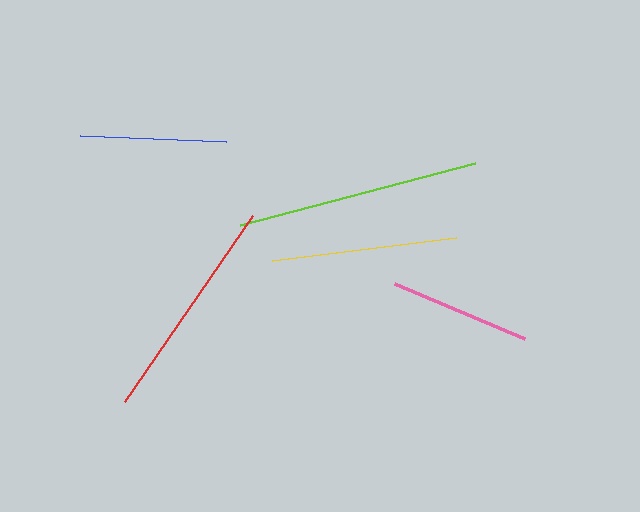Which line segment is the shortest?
The pink line is the shortest at approximately 141 pixels.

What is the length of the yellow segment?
The yellow segment is approximately 186 pixels long.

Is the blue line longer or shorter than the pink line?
The blue line is longer than the pink line.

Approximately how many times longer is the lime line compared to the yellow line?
The lime line is approximately 1.3 times the length of the yellow line.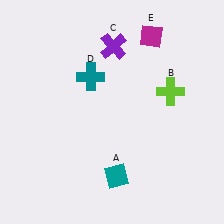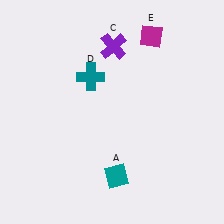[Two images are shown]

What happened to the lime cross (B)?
The lime cross (B) was removed in Image 2. It was in the top-right area of Image 1.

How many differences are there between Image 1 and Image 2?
There is 1 difference between the two images.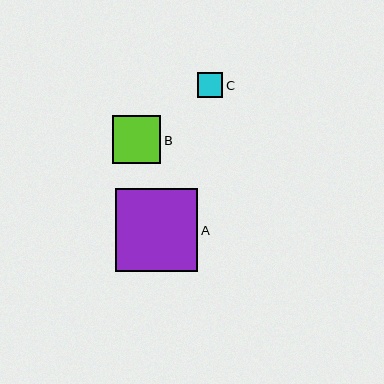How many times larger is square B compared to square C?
Square B is approximately 1.9 times the size of square C.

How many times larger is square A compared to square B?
Square A is approximately 1.7 times the size of square B.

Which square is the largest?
Square A is the largest with a size of approximately 83 pixels.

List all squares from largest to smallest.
From largest to smallest: A, B, C.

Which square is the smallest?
Square C is the smallest with a size of approximately 25 pixels.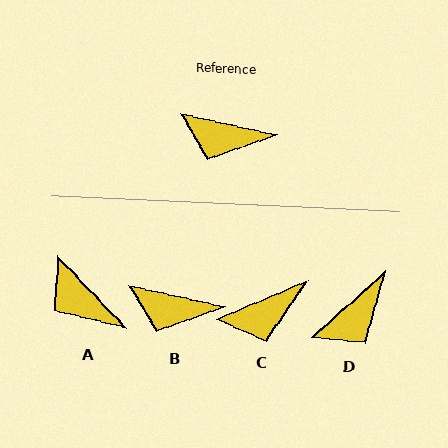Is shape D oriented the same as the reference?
No, it is off by about 54 degrees.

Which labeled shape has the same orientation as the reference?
B.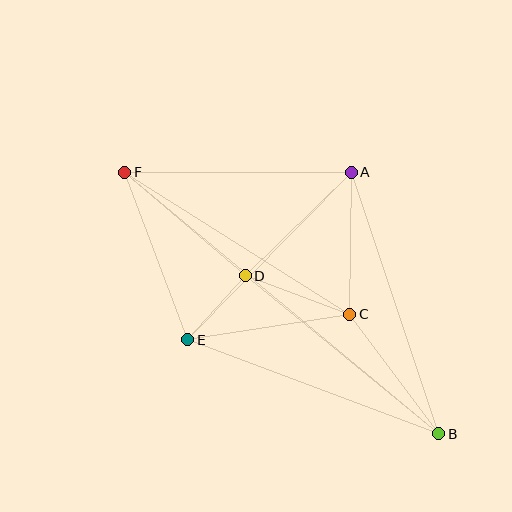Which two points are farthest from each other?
Points B and F are farthest from each other.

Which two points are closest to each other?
Points D and E are closest to each other.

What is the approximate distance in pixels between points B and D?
The distance between B and D is approximately 250 pixels.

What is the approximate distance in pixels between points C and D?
The distance between C and D is approximately 111 pixels.